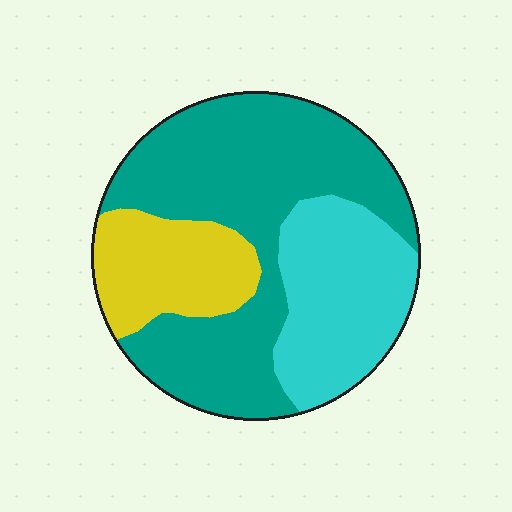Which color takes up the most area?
Teal, at roughly 55%.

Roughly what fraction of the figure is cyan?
Cyan takes up between a quarter and a half of the figure.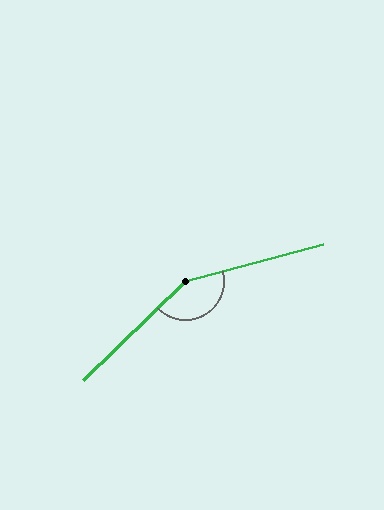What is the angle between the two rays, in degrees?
Approximately 151 degrees.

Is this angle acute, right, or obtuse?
It is obtuse.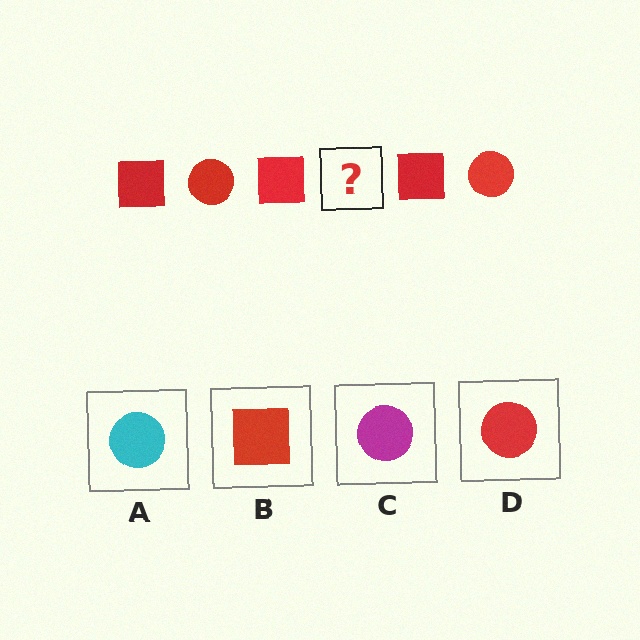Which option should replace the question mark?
Option D.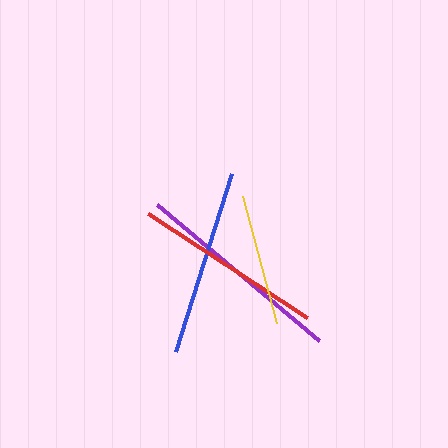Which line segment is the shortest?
The yellow line is the shortest at approximately 132 pixels.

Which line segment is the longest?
The purple line is the longest at approximately 212 pixels.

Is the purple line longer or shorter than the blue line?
The purple line is longer than the blue line.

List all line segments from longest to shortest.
From longest to shortest: purple, red, blue, yellow.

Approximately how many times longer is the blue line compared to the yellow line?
The blue line is approximately 1.4 times the length of the yellow line.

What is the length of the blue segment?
The blue segment is approximately 186 pixels long.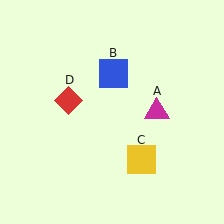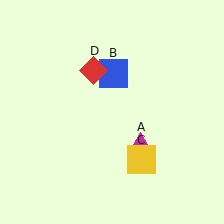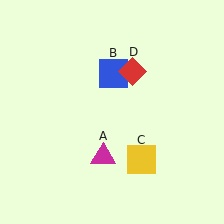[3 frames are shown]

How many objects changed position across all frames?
2 objects changed position: magenta triangle (object A), red diamond (object D).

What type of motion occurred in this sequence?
The magenta triangle (object A), red diamond (object D) rotated clockwise around the center of the scene.